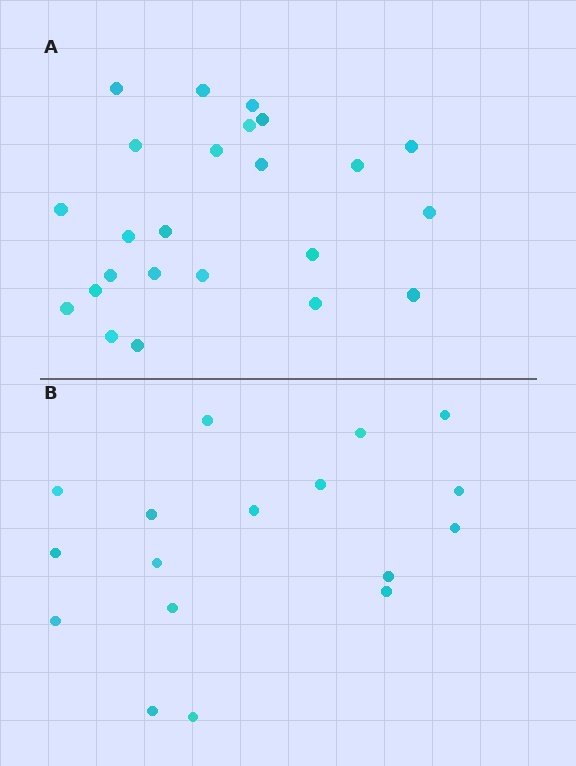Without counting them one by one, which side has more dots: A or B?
Region A (the top region) has more dots.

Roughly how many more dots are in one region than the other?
Region A has roughly 8 or so more dots than region B.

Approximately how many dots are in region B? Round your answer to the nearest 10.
About 20 dots. (The exact count is 17, which rounds to 20.)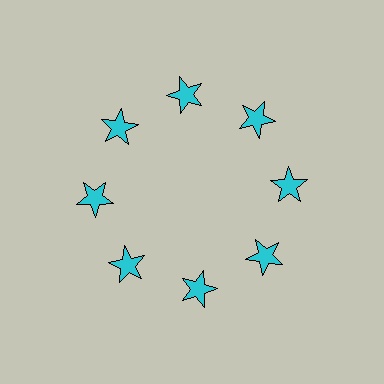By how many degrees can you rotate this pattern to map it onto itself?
The pattern maps onto itself every 45 degrees of rotation.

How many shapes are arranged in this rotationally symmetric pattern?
There are 8 shapes, arranged in 8 groups of 1.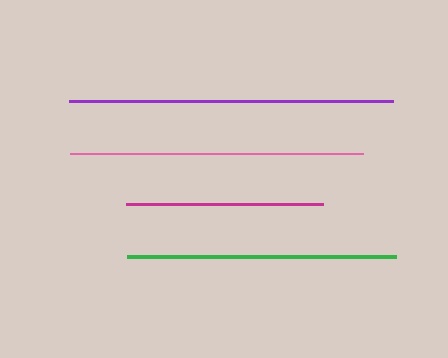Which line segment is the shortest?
The magenta line is the shortest at approximately 197 pixels.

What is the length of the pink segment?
The pink segment is approximately 292 pixels long.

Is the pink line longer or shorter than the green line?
The pink line is longer than the green line.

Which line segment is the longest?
The purple line is the longest at approximately 325 pixels.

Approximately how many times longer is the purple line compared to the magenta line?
The purple line is approximately 1.6 times the length of the magenta line.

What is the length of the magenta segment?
The magenta segment is approximately 197 pixels long.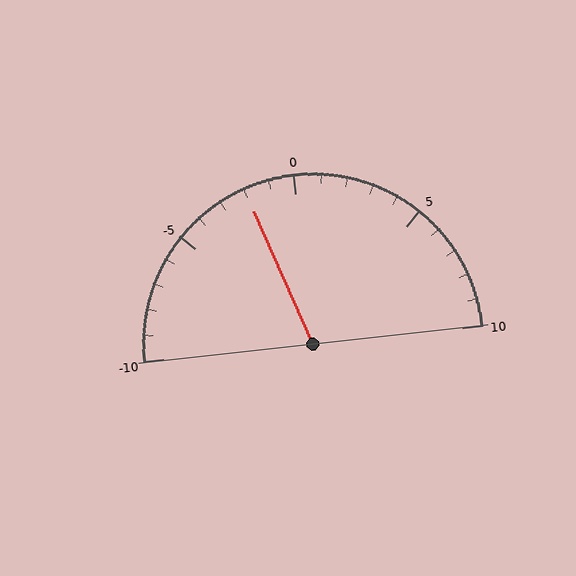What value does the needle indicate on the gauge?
The needle indicates approximately -2.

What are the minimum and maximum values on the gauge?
The gauge ranges from -10 to 10.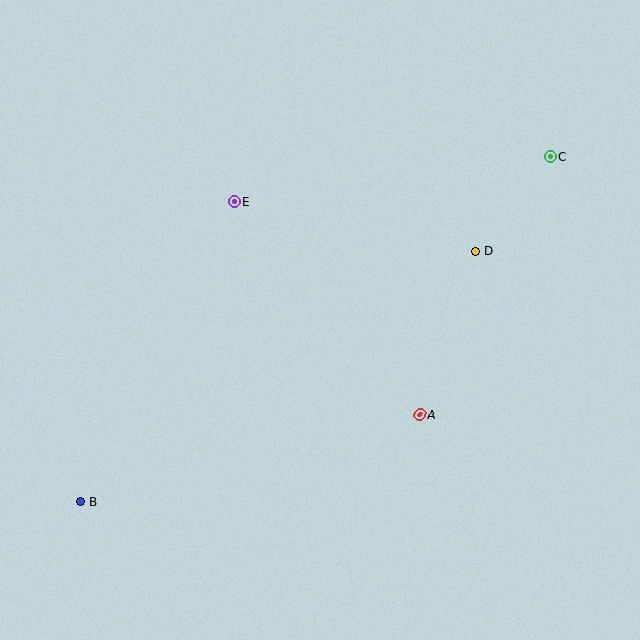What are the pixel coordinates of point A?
Point A is at (420, 414).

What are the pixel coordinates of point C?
Point C is at (550, 157).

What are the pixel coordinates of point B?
Point B is at (81, 502).